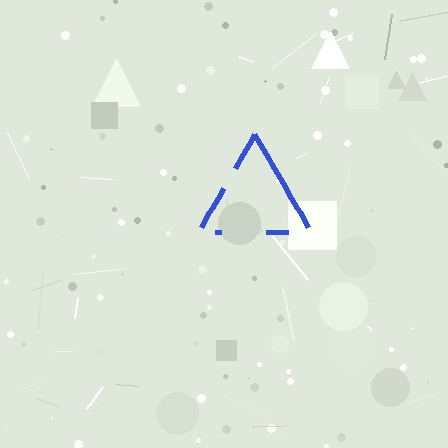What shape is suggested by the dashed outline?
The dashed outline suggests a triangle.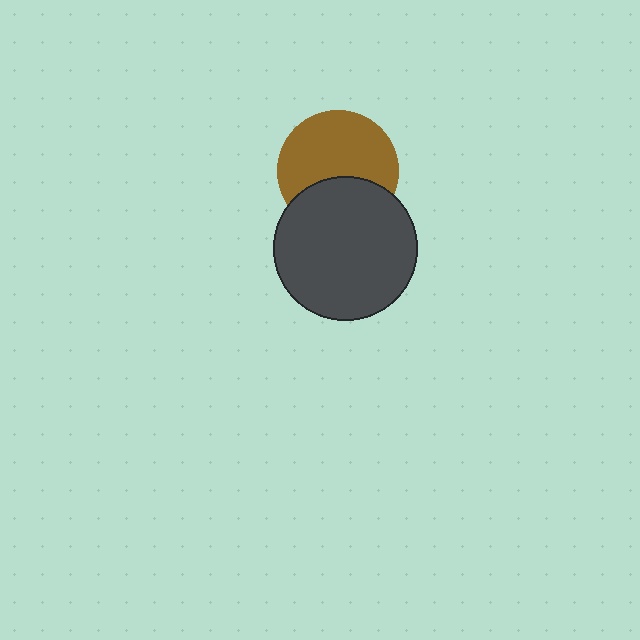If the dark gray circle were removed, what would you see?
You would see the complete brown circle.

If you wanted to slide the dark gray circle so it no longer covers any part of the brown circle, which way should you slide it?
Slide it down — that is the most direct way to separate the two shapes.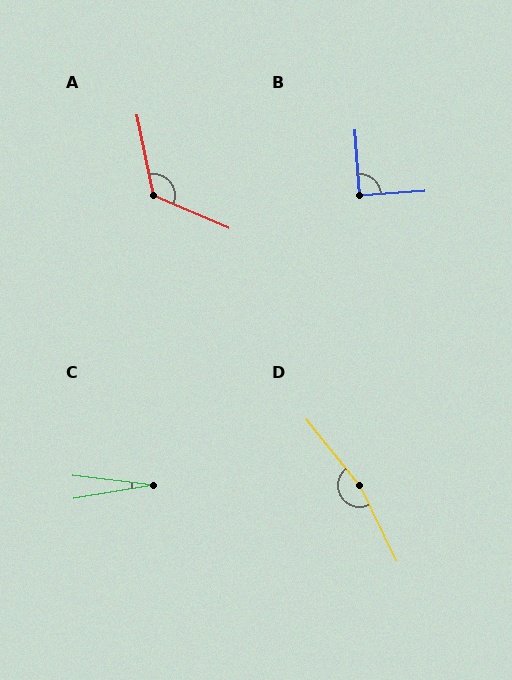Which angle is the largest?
D, at approximately 166 degrees.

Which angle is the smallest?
C, at approximately 16 degrees.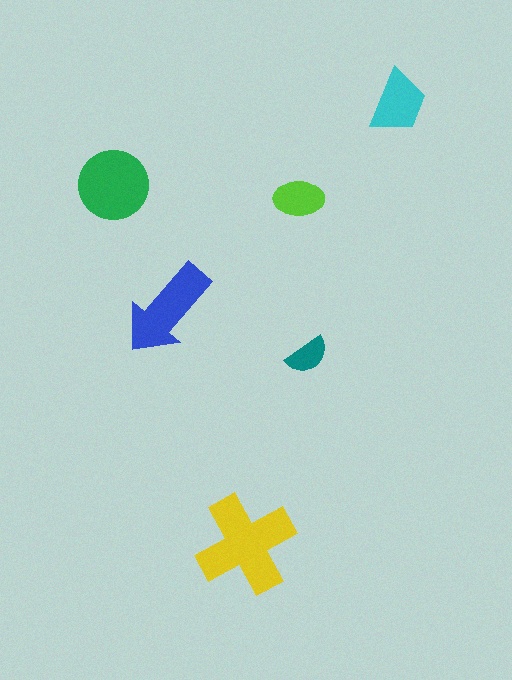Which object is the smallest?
The teal semicircle.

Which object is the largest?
The yellow cross.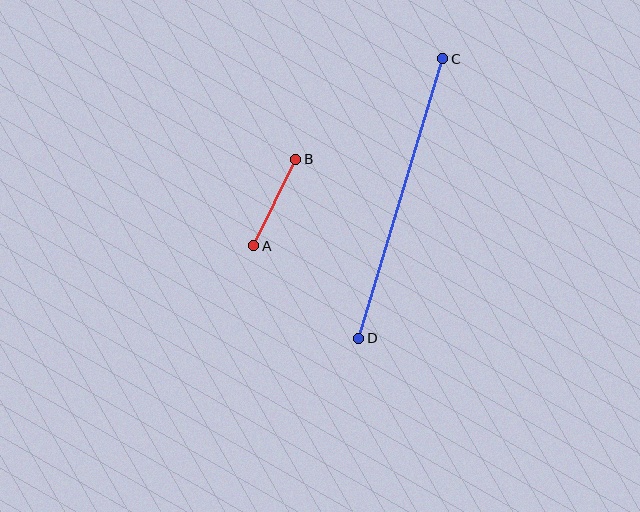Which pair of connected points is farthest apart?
Points C and D are farthest apart.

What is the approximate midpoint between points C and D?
The midpoint is at approximately (401, 199) pixels.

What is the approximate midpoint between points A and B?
The midpoint is at approximately (275, 203) pixels.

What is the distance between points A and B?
The distance is approximately 96 pixels.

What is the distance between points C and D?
The distance is approximately 292 pixels.